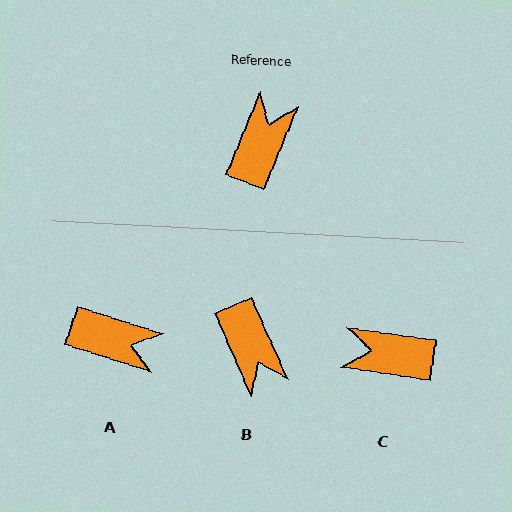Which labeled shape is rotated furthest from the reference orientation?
B, about 133 degrees away.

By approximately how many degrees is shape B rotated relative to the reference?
Approximately 133 degrees clockwise.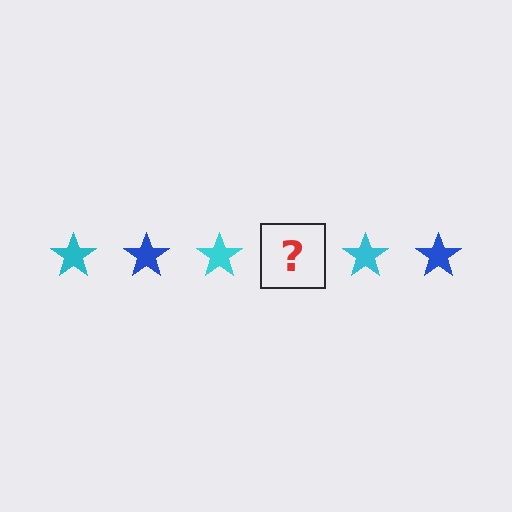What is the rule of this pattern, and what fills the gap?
The rule is that the pattern cycles through cyan, blue stars. The gap should be filled with a blue star.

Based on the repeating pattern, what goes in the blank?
The blank should be a blue star.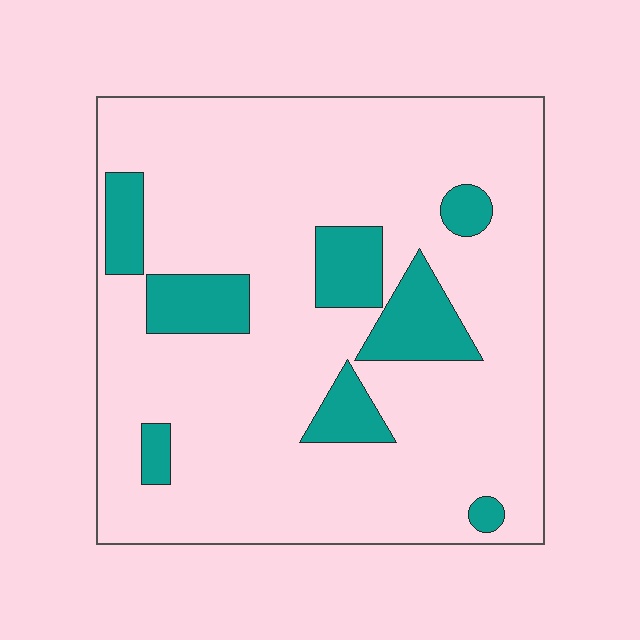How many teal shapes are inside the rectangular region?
8.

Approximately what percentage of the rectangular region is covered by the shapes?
Approximately 15%.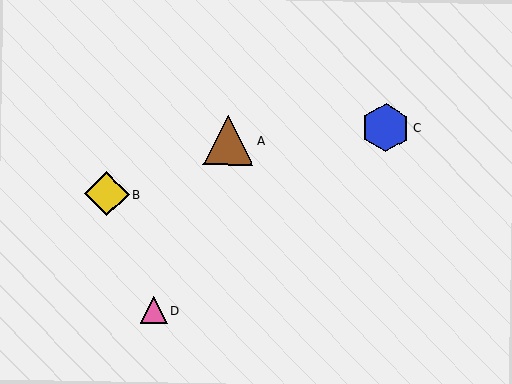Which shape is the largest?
The brown triangle (labeled A) is the largest.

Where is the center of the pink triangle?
The center of the pink triangle is at (154, 311).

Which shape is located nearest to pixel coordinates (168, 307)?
The pink triangle (labeled D) at (154, 311) is nearest to that location.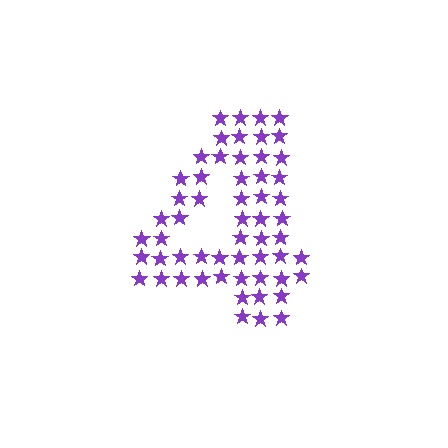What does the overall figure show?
The overall figure shows the digit 4.